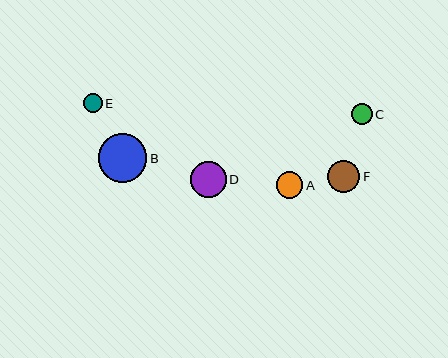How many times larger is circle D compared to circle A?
Circle D is approximately 1.4 times the size of circle A.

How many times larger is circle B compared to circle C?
Circle B is approximately 2.3 times the size of circle C.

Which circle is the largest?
Circle B is the largest with a size of approximately 48 pixels.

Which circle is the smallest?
Circle E is the smallest with a size of approximately 19 pixels.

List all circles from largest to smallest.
From largest to smallest: B, D, F, A, C, E.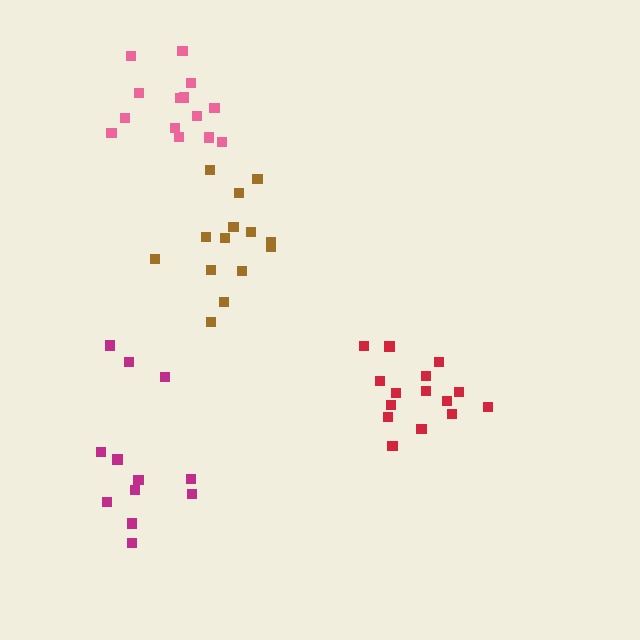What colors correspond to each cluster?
The clusters are colored: brown, pink, red, magenta.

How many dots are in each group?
Group 1: 14 dots, Group 2: 14 dots, Group 3: 15 dots, Group 4: 12 dots (55 total).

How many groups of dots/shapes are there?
There are 4 groups.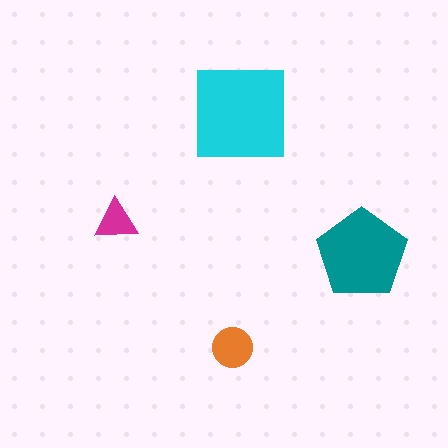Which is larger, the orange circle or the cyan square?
The cyan square.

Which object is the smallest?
The magenta triangle.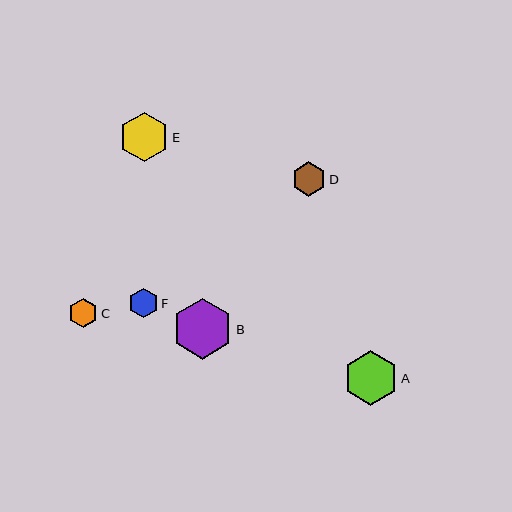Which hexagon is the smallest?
Hexagon F is the smallest with a size of approximately 29 pixels.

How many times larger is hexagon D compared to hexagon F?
Hexagon D is approximately 1.2 times the size of hexagon F.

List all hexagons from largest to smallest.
From largest to smallest: B, A, E, D, C, F.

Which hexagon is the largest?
Hexagon B is the largest with a size of approximately 60 pixels.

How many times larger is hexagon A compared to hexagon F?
Hexagon A is approximately 1.9 times the size of hexagon F.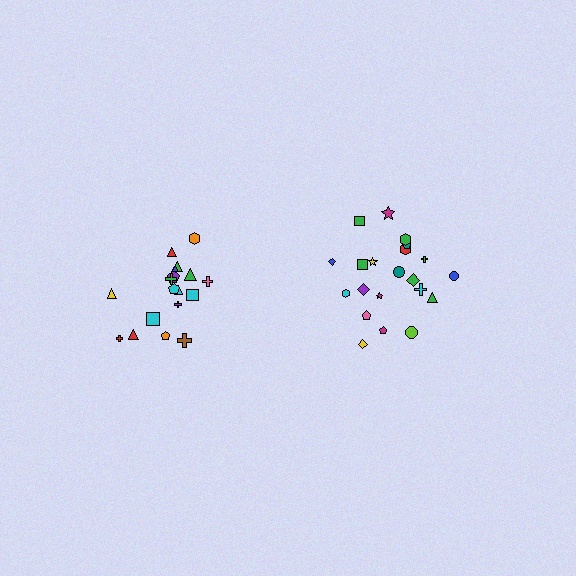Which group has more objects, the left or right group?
The right group.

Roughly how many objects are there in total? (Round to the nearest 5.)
Roughly 40 objects in total.